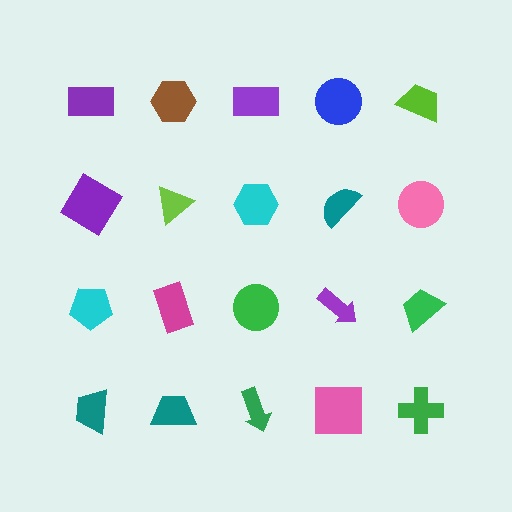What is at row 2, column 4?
A teal semicircle.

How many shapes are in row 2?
5 shapes.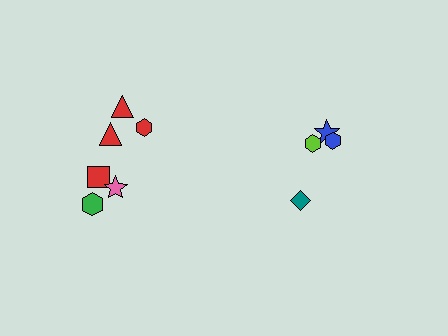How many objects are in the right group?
There are 4 objects.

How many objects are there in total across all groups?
There are 10 objects.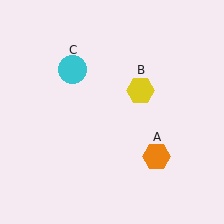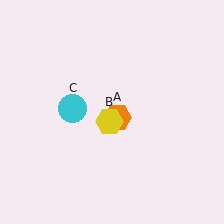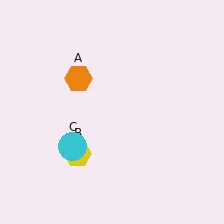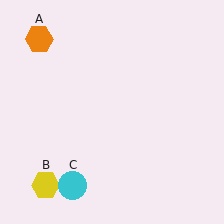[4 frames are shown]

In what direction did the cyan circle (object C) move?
The cyan circle (object C) moved down.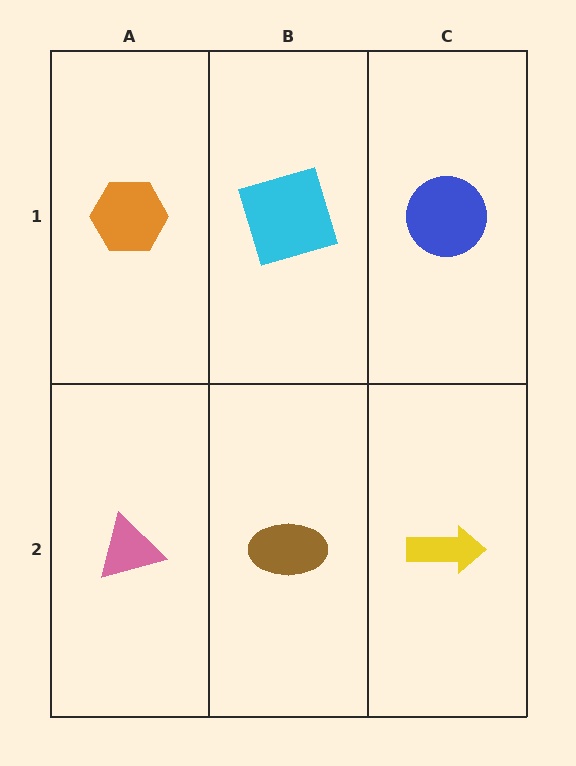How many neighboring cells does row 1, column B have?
3.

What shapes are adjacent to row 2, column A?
An orange hexagon (row 1, column A), a brown ellipse (row 2, column B).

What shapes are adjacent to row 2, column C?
A blue circle (row 1, column C), a brown ellipse (row 2, column B).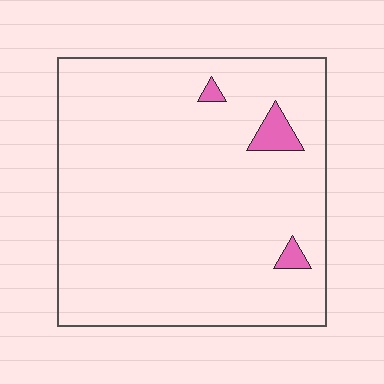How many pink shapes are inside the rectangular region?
3.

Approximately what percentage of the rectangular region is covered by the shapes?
Approximately 5%.